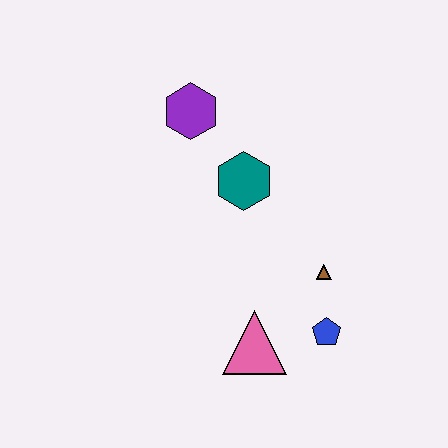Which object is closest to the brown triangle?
The blue pentagon is closest to the brown triangle.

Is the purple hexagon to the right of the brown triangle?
No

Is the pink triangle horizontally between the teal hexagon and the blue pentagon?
Yes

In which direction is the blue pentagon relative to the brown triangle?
The blue pentagon is below the brown triangle.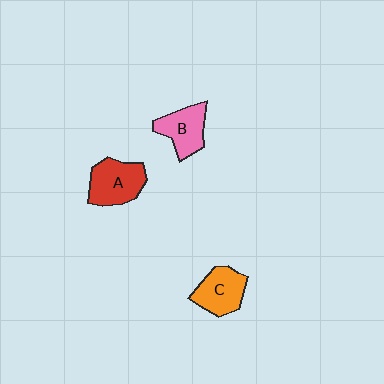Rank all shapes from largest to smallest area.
From largest to smallest: A (red), C (orange), B (pink).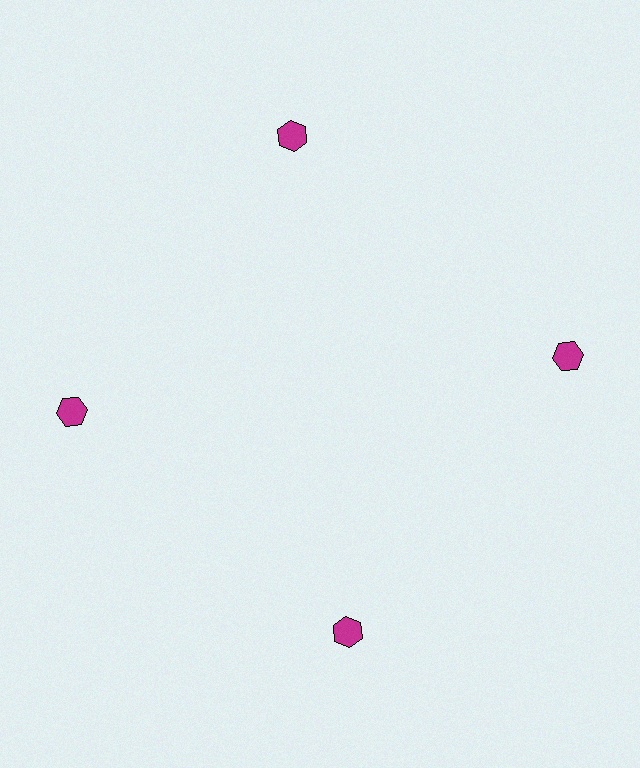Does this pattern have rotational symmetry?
Yes, this pattern has 4-fold rotational symmetry. It looks the same after rotating 90 degrees around the center.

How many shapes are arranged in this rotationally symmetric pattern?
There are 4 shapes, arranged in 4 groups of 1.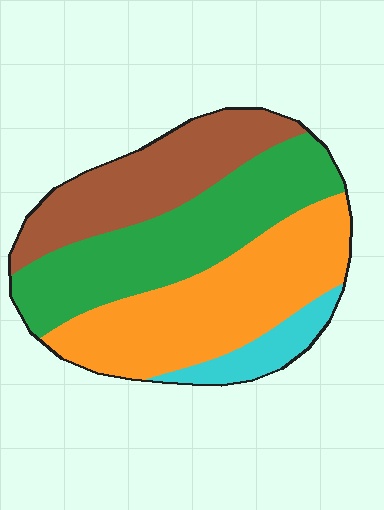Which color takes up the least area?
Cyan, at roughly 10%.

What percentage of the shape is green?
Green takes up about one third (1/3) of the shape.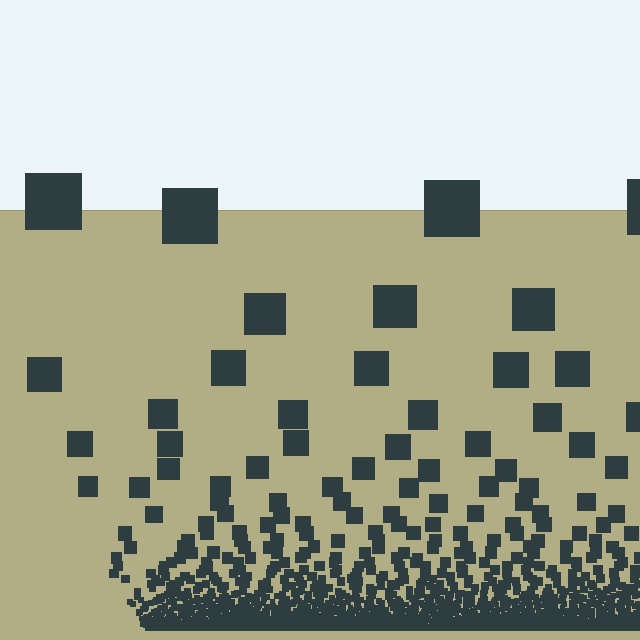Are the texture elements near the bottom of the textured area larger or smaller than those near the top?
Smaller. The gradient is inverted — elements near the bottom are smaller and denser.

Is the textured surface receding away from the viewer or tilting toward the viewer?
The surface appears to tilt toward the viewer. Texture elements get larger and sparser toward the top.